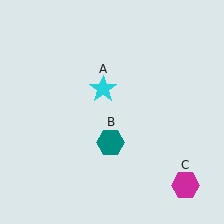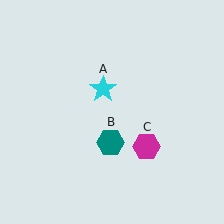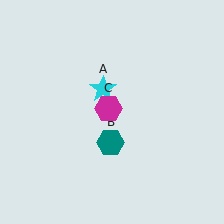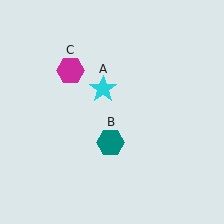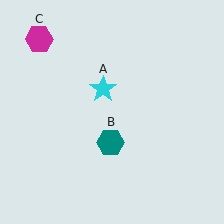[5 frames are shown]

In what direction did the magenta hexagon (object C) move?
The magenta hexagon (object C) moved up and to the left.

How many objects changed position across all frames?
1 object changed position: magenta hexagon (object C).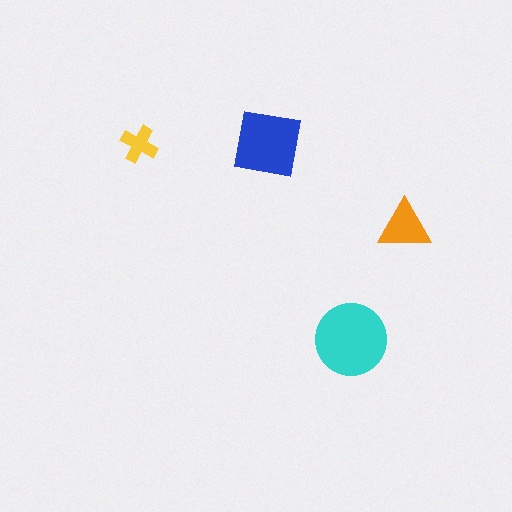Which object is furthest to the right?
The orange triangle is rightmost.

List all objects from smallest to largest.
The yellow cross, the orange triangle, the blue square, the cyan circle.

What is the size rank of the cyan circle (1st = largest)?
1st.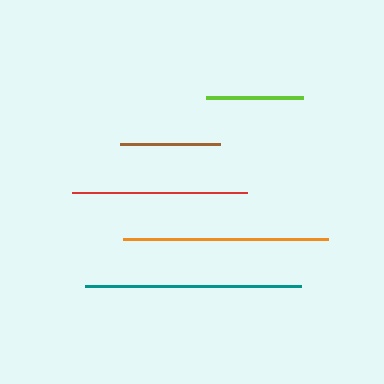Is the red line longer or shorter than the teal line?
The teal line is longer than the red line.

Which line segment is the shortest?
The lime line is the shortest at approximately 97 pixels.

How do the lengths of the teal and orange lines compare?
The teal and orange lines are approximately the same length.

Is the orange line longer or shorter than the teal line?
The teal line is longer than the orange line.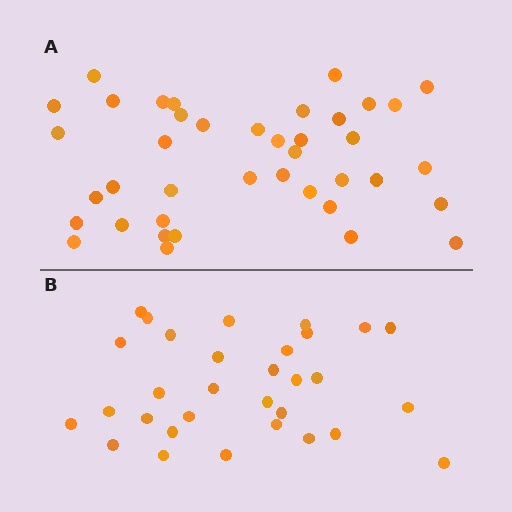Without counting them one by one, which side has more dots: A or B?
Region A (the top region) has more dots.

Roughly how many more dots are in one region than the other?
Region A has roughly 8 or so more dots than region B.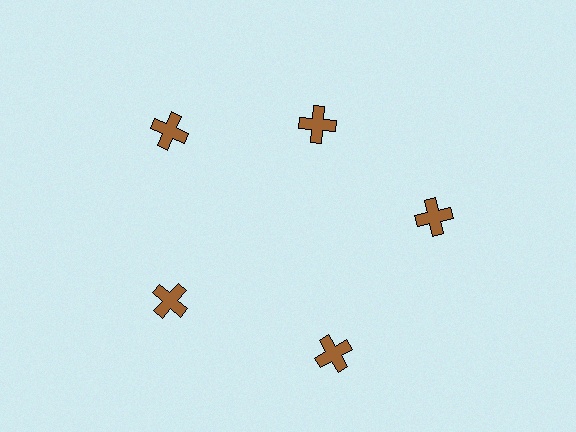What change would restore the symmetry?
The symmetry would be restored by moving it outward, back onto the ring so that all 5 crosses sit at equal angles and equal distance from the center.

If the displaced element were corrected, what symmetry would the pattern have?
It would have 5-fold rotational symmetry — the pattern would map onto itself every 72 degrees.